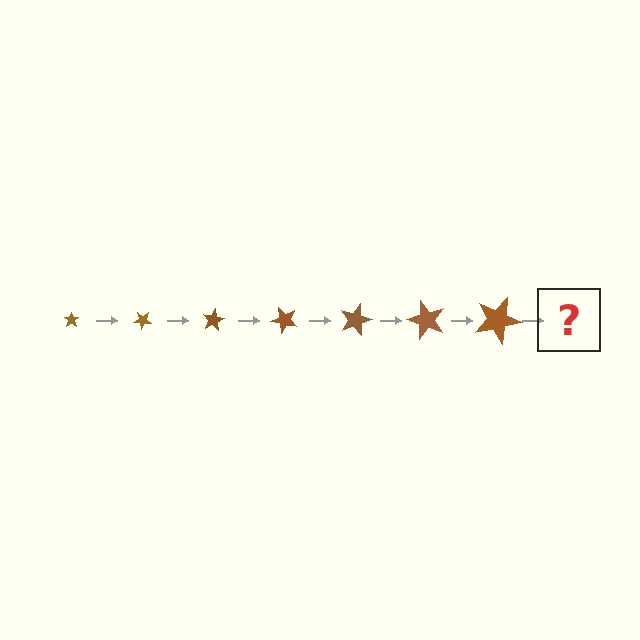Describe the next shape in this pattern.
It should be a star, larger than the previous one and rotated 280 degrees from the start.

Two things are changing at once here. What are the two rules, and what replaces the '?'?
The two rules are that the star grows larger each step and it rotates 40 degrees each step. The '?' should be a star, larger than the previous one and rotated 280 degrees from the start.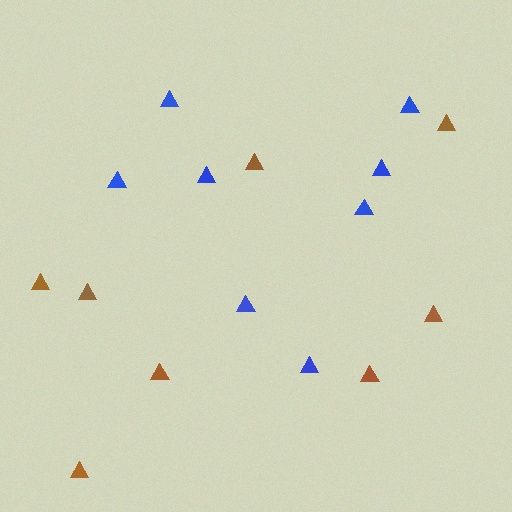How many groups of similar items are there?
There are 2 groups: one group of brown triangles (8) and one group of blue triangles (8).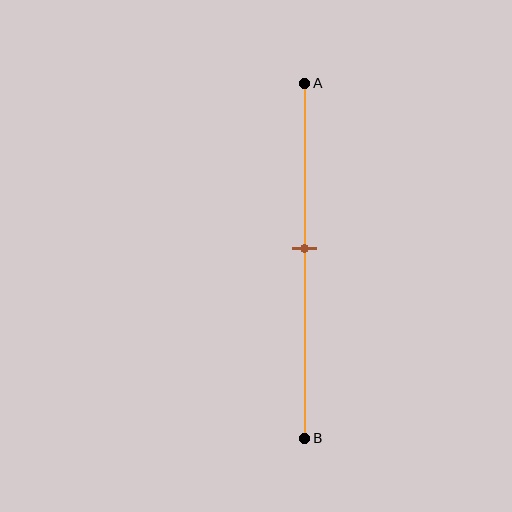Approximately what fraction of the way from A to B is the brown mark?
The brown mark is approximately 45% of the way from A to B.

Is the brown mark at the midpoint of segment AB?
No, the mark is at about 45% from A, not at the 50% midpoint.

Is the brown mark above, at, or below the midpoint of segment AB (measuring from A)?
The brown mark is above the midpoint of segment AB.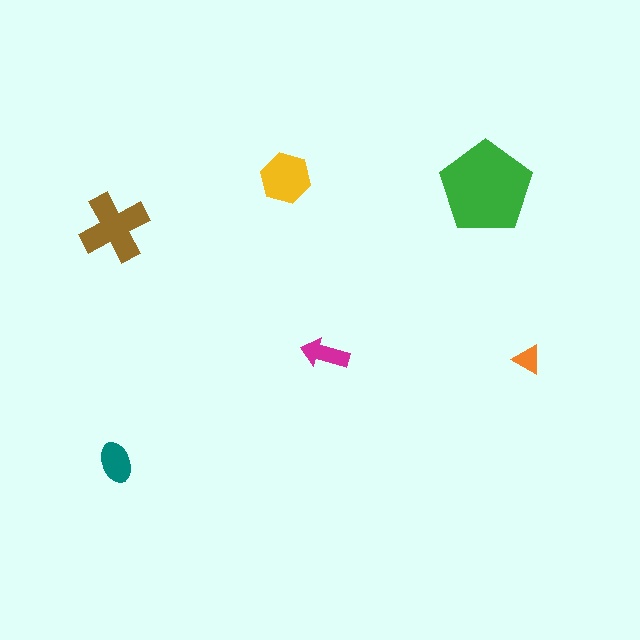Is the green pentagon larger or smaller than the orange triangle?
Larger.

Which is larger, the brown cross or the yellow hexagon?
The brown cross.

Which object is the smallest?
The orange triangle.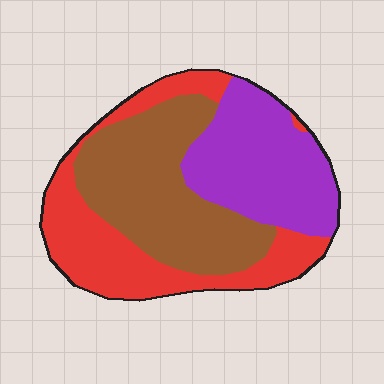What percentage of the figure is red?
Red takes up about one third (1/3) of the figure.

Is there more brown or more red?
Brown.